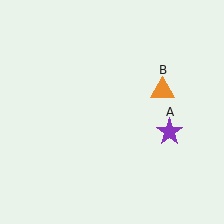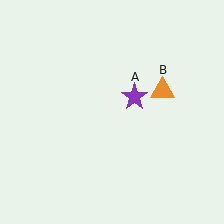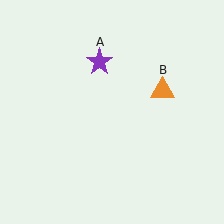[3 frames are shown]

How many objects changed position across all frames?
1 object changed position: purple star (object A).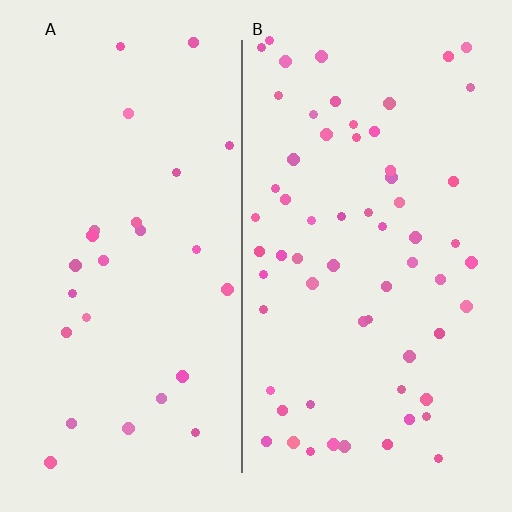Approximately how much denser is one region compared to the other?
Approximately 2.3× — region B over region A.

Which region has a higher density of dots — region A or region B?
B (the right).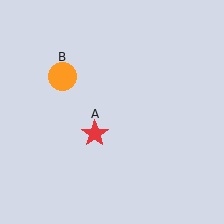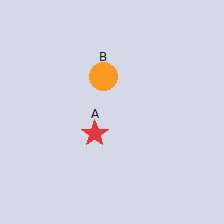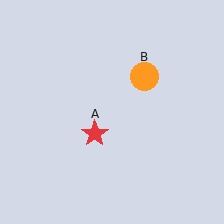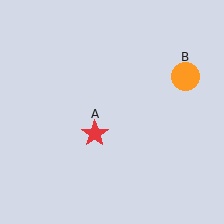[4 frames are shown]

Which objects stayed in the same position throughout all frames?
Red star (object A) remained stationary.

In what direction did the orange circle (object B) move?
The orange circle (object B) moved right.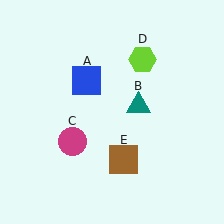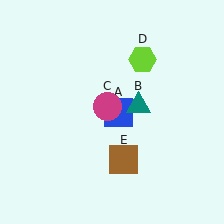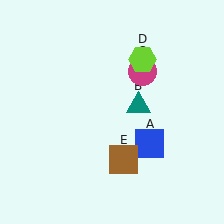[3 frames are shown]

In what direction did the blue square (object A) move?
The blue square (object A) moved down and to the right.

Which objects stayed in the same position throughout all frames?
Teal triangle (object B) and lime hexagon (object D) and brown square (object E) remained stationary.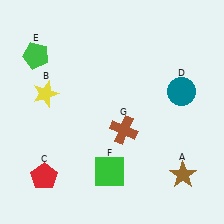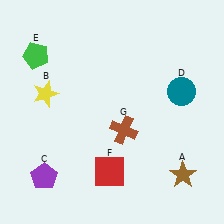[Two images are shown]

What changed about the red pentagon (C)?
In Image 1, C is red. In Image 2, it changed to purple.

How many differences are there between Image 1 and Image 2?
There are 2 differences between the two images.